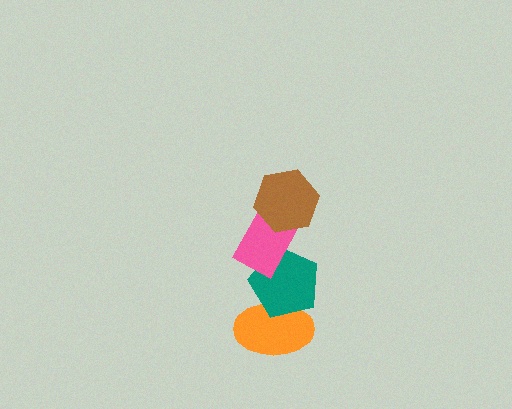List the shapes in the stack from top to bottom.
From top to bottom: the brown hexagon, the pink rectangle, the teal pentagon, the orange ellipse.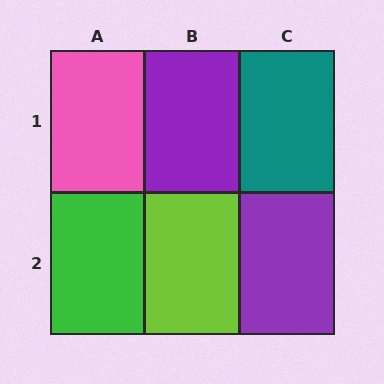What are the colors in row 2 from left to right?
Green, lime, purple.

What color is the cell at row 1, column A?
Pink.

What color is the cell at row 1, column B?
Purple.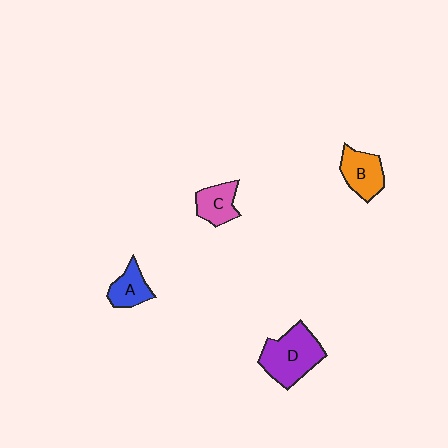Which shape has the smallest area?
Shape A (blue).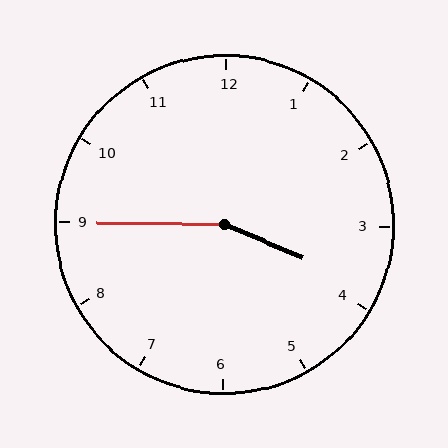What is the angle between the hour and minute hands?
Approximately 158 degrees.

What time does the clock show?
3:45.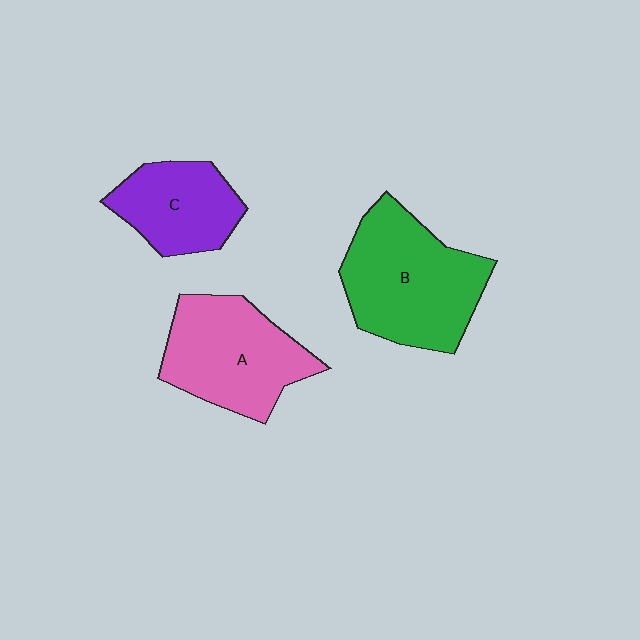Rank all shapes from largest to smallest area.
From largest to smallest: B (green), A (pink), C (purple).